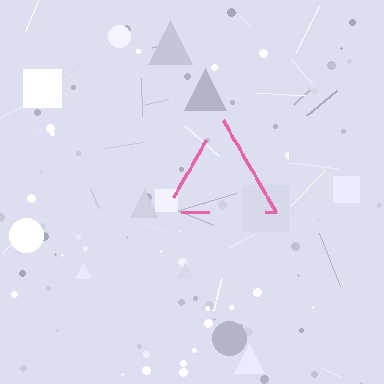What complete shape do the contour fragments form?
The contour fragments form a triangle.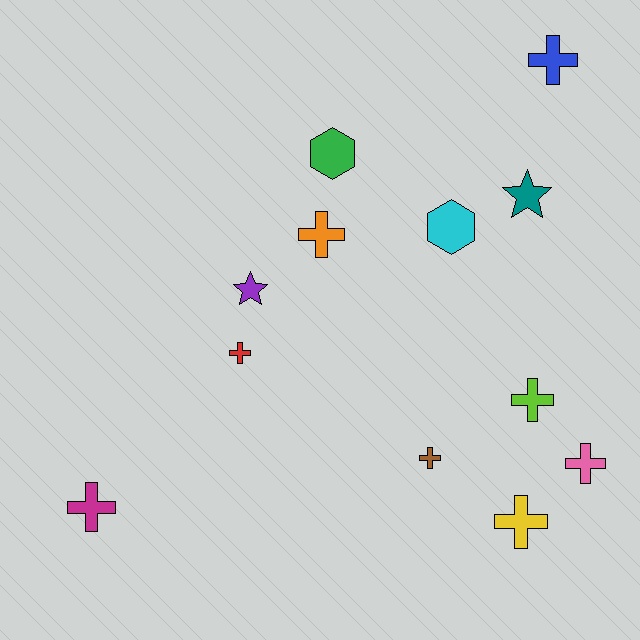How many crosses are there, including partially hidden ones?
There are 8 crosses.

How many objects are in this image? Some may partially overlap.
There are 12 objects.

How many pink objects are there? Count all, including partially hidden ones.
There is 1 pink object.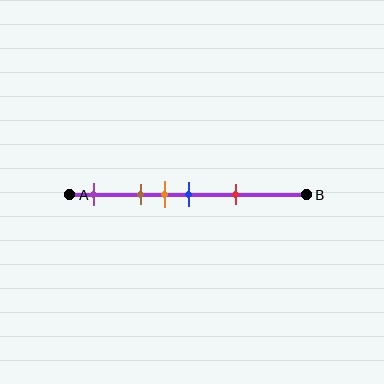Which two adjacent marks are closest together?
The orange and blue marks are the closest adjacent pair.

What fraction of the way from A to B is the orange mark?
The orange mark is approximately 40% (0.4) of the way from A to B.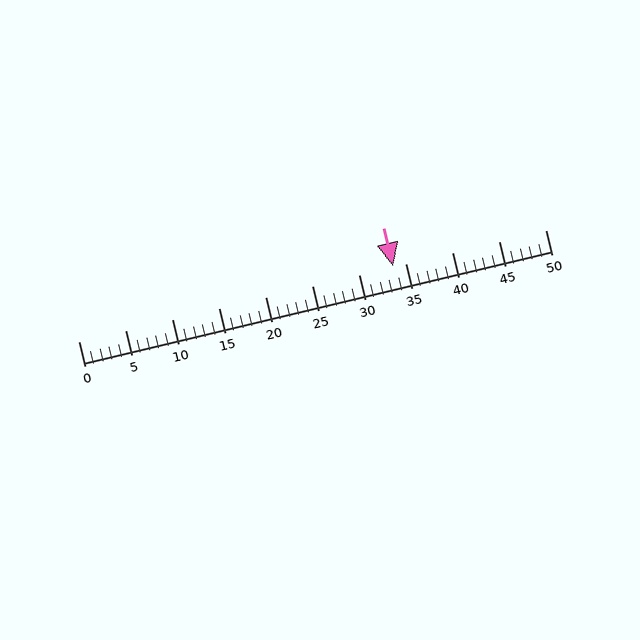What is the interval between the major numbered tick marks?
The major tick marks are spaced 5 units apart.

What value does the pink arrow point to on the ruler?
The pink arrow points to approximately 34.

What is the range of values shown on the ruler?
The ruler shows values from 0 to 50.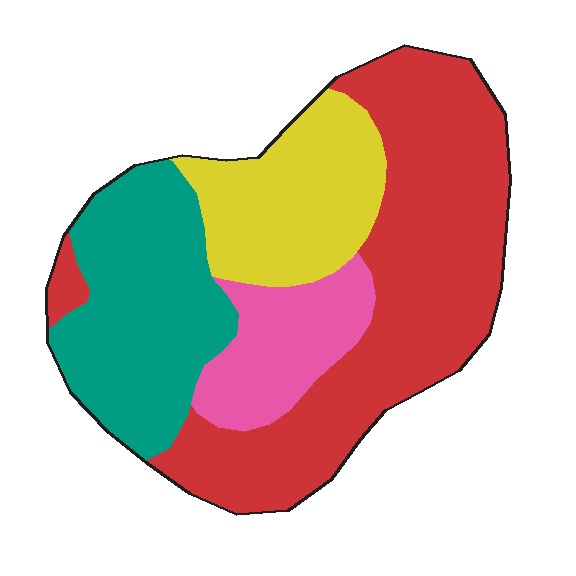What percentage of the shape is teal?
Teal takes up between a sixth and a third of the shape.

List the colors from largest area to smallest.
From largest to smallest: red, teal, yellow, pink.